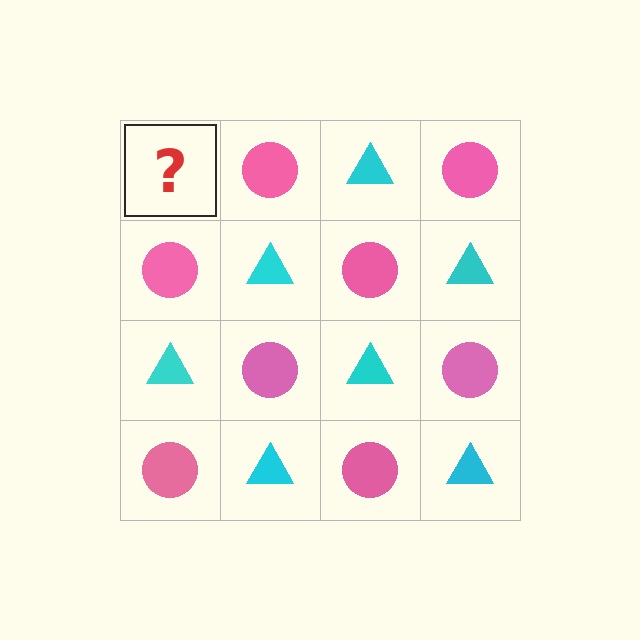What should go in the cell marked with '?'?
The missing cell should contain a cyan triangle.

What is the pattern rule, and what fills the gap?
The rule is that it alternates cyan triangle and pink circle in a checkerboard pattern. The gap should be filled with a cyan triangle.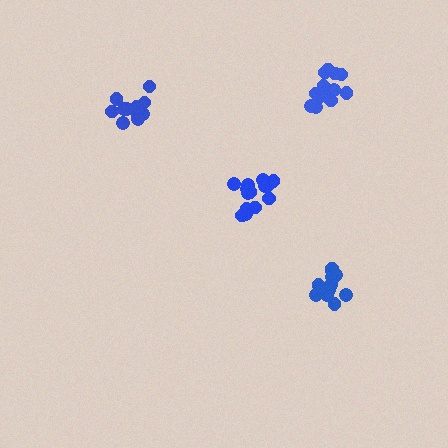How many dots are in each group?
Group 1: 14 dots, Group 2: 14 dots, Group 3: 12 dots, Group 4: 12 dots (52 total).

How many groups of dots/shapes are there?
There are 4 groups.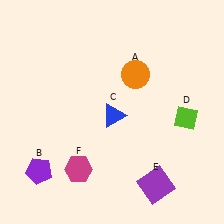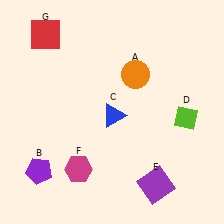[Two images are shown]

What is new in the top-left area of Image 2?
A red square (G) was added in the top-left area of Image 2.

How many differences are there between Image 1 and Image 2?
There is 1 difference between the two images.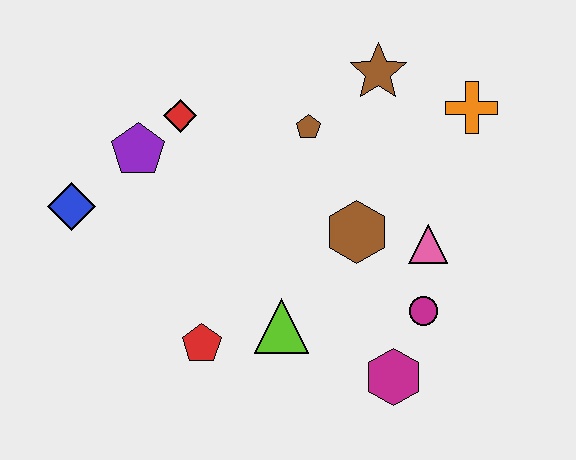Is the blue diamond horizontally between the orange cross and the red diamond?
No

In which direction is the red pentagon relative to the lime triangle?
The red pentagon is to the left of the lime triangle.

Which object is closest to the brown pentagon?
The brown star is closest to the brown pentagon.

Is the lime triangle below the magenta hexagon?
No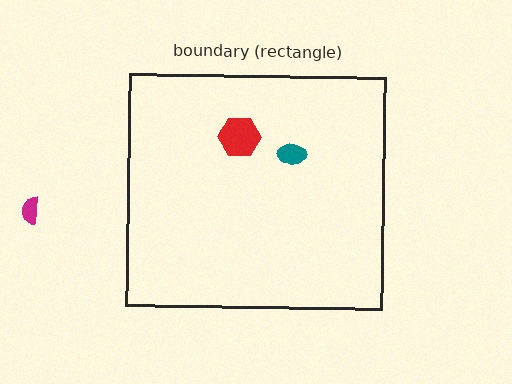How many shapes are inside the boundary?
2 inside, 1 outside.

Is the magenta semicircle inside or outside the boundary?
Outside.